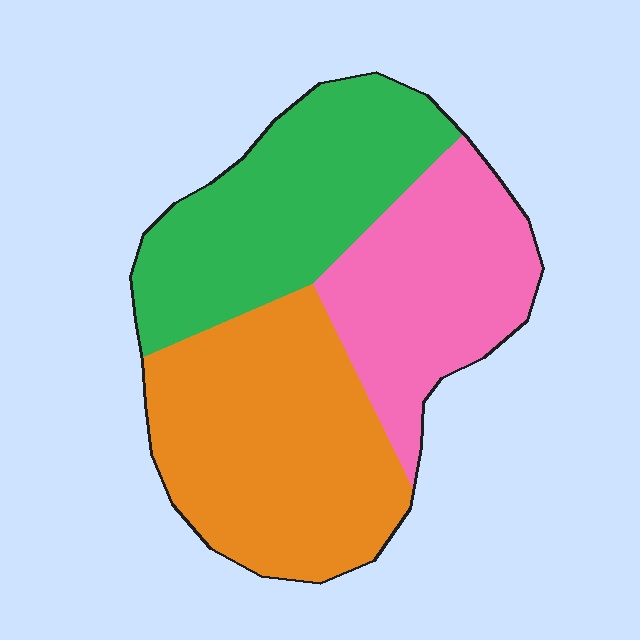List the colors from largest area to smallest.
From largest to smallest: orange, green, pink.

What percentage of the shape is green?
Green takes up about one third (1/3) of the shape.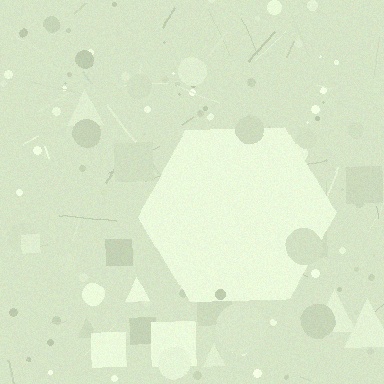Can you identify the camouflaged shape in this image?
The camouflaged shape is a hexagon.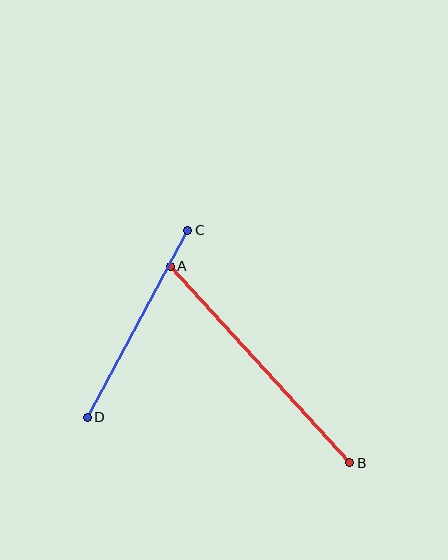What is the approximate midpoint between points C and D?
The midpoint is at approximately (137, 324) pixels.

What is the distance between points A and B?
The distance is approximately 266 pixels.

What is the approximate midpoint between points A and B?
The midpoint is at approximately (260, 365) pixels.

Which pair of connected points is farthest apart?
Points A and B are farthest apart.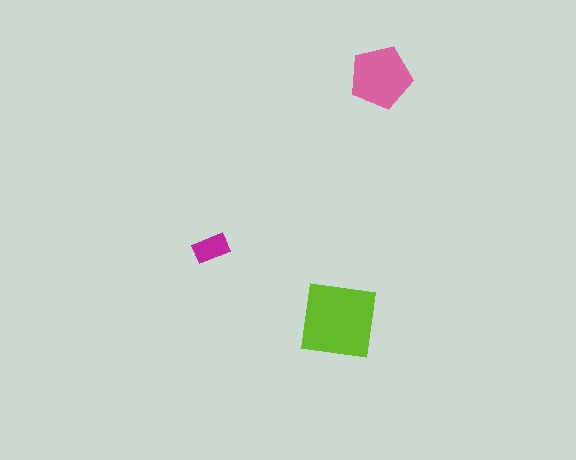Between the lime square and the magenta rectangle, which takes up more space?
The lime square.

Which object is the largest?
The lime square.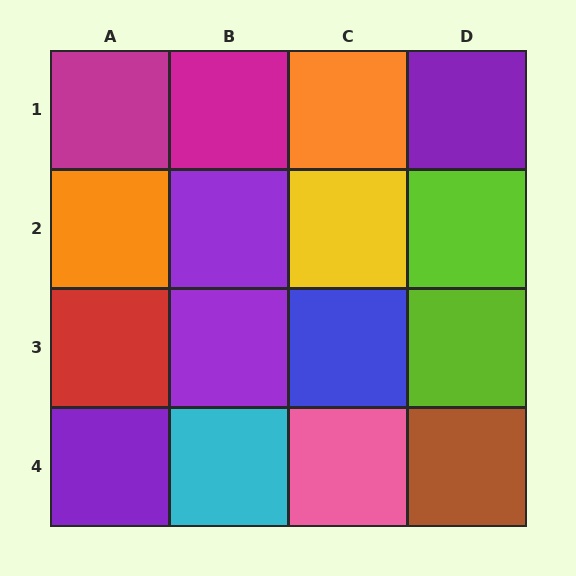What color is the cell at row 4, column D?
Brown.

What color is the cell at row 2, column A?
Orange.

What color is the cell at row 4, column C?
Pink.